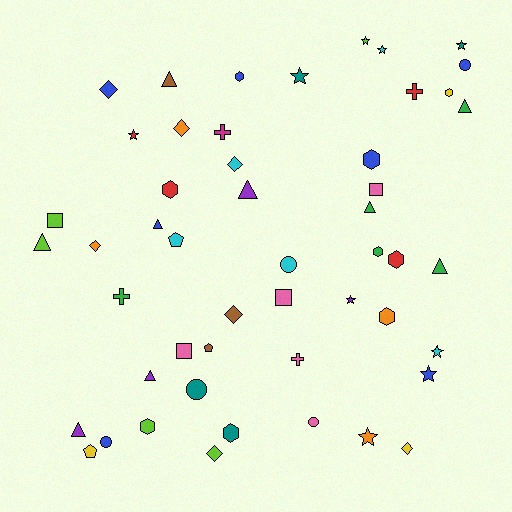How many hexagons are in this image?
There are 9 hexagons.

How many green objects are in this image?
There are 5 green objects.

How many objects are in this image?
There are 50 objects.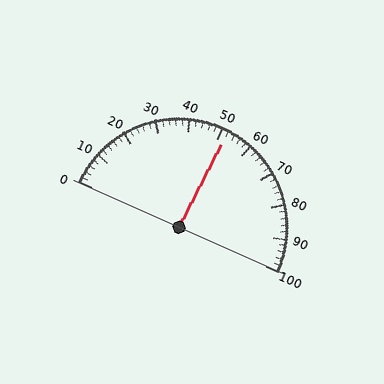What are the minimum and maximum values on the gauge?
The gauge ranges from 0 to 100.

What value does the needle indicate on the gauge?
The needle indicates approximately 52.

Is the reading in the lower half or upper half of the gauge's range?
The reading is in the upper half of the range (0 to 100).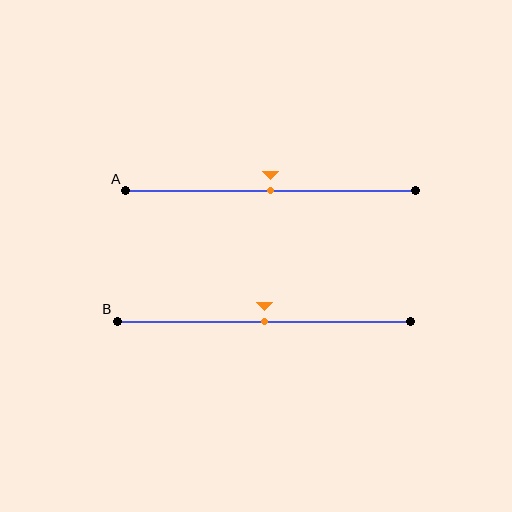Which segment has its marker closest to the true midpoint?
Segment A has its marker closest to the true midpoint.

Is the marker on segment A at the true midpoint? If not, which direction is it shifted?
Yes, the marker on segment A is at the true midpoint.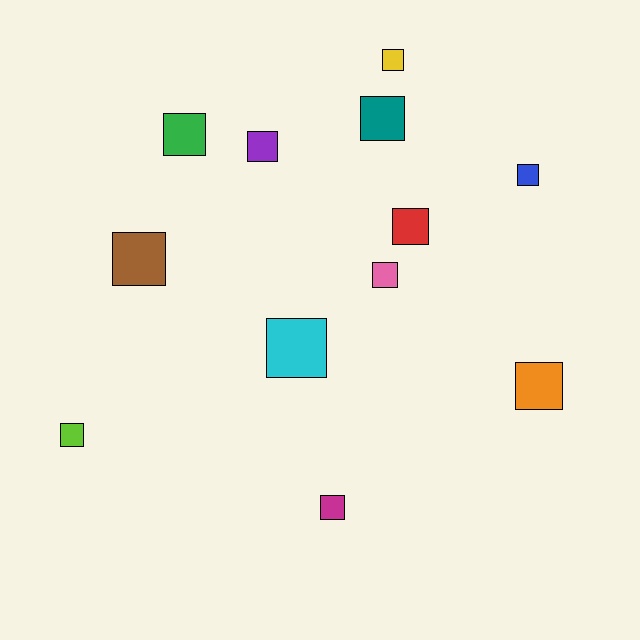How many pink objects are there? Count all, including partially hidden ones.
There is 1 pink object.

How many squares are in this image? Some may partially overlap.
There are 12 squares.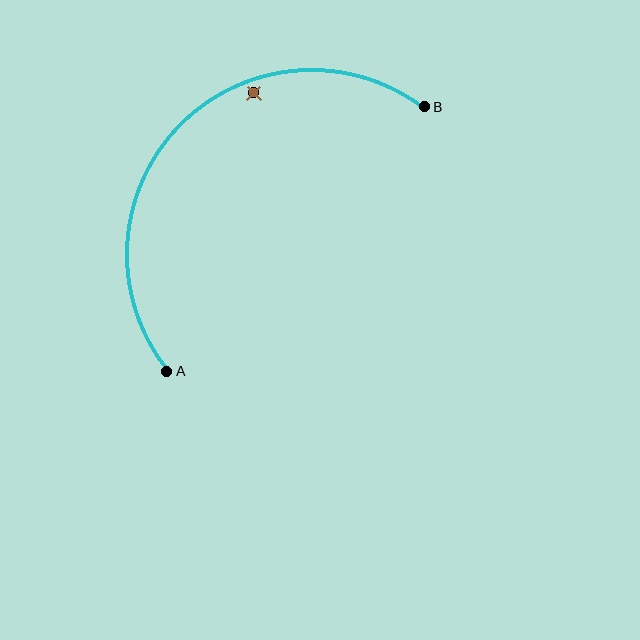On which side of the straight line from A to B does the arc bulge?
The arc bulges above and to the left of the straight line connecting A and B.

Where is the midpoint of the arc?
The arc midpoint is the point on the curve farthest from the straight line joining A and B. It sits above and to the left of that line.